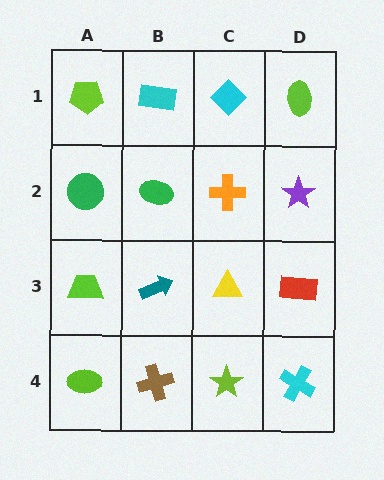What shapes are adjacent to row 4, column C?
A yellow triangle (row 3, column C), a brown cross (row 4, column B), a cyan cross (row 4, column D).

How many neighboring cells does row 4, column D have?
2.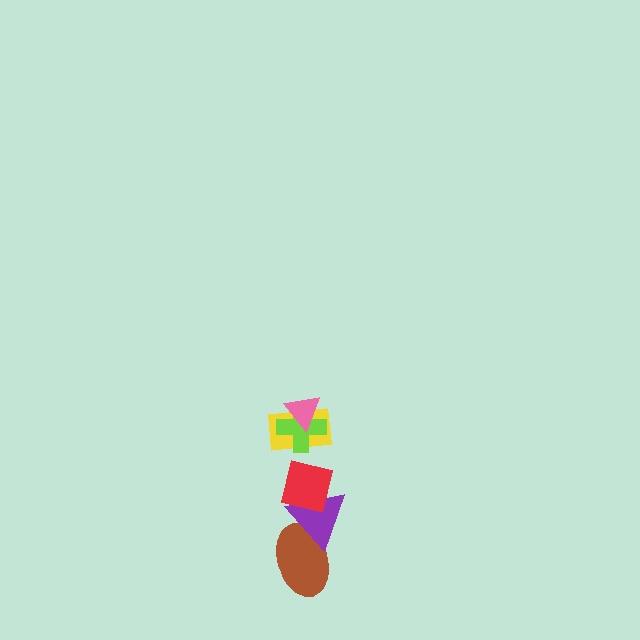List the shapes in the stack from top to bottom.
From top to bottom: the pink triangle, the lime cross, the yellow rectangle, the red square, the purple triangle, the brown ellipse.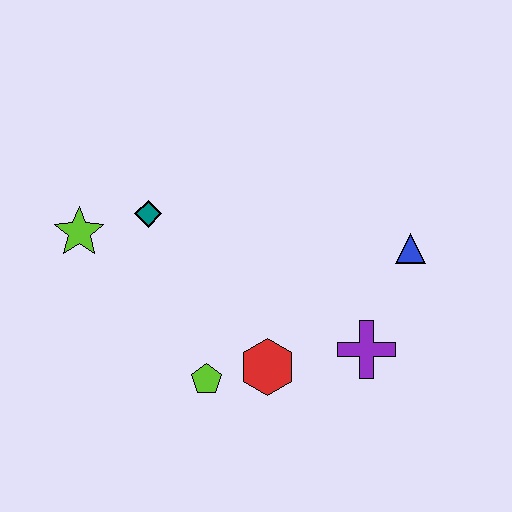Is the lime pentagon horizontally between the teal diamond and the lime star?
No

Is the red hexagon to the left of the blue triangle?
Yes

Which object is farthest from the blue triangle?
The lime star is farthest from the blue triangle.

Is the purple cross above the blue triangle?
No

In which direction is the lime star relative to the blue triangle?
The lime star is to the left of the blue triangle.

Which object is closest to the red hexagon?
The lime pentagon is closest to the red hexagon.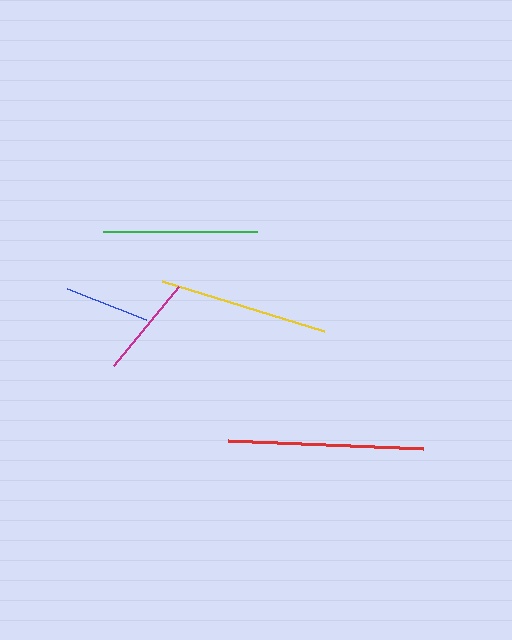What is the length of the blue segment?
The blue segment is approximately 84 pixels long.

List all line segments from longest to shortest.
From longest to shortest: red, yellow, green, magenta, blue.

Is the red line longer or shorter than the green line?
The red line is longer than the green line.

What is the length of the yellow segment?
The yellow segment is approximately 170 pixels long.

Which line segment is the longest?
The red line is the longest at approximately 195 pixels.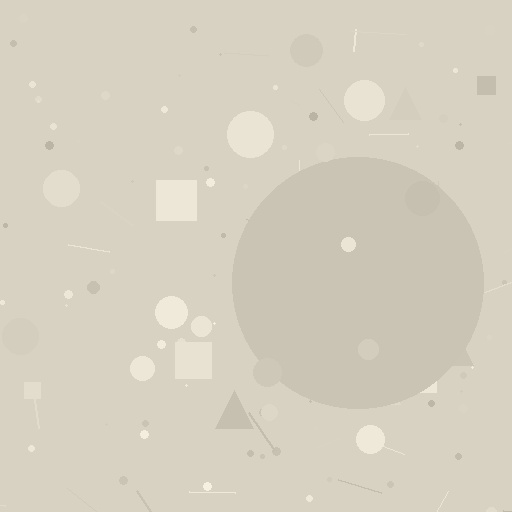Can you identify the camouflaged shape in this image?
The camouflaged shape is a circle.